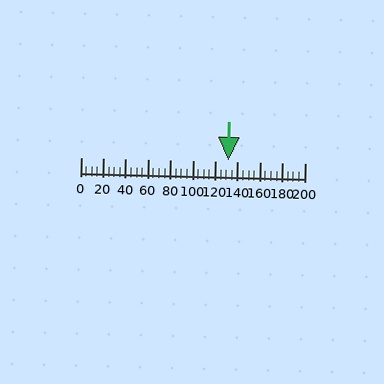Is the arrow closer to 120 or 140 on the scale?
The arrow is closer to 140.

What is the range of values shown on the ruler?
The ruler shows values from 0 to 200.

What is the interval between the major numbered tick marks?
The major tick marks are spaced 20 units apart.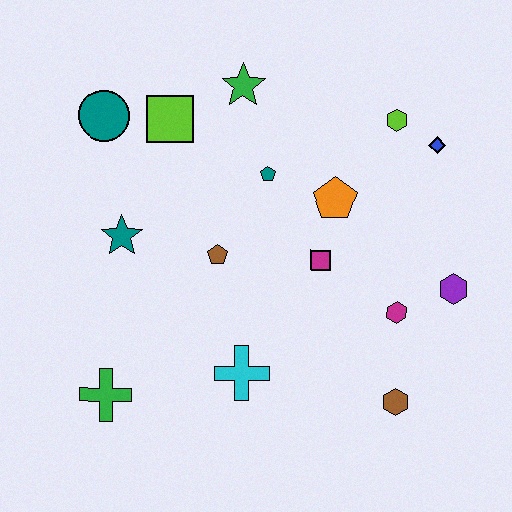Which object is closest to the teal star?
The brown pentagon is closest to the teal star.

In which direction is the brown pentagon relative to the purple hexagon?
The brown pentagon is to the left of the purple hexagon.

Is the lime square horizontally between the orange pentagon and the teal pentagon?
No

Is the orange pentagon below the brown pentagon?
No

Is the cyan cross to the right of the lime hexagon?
No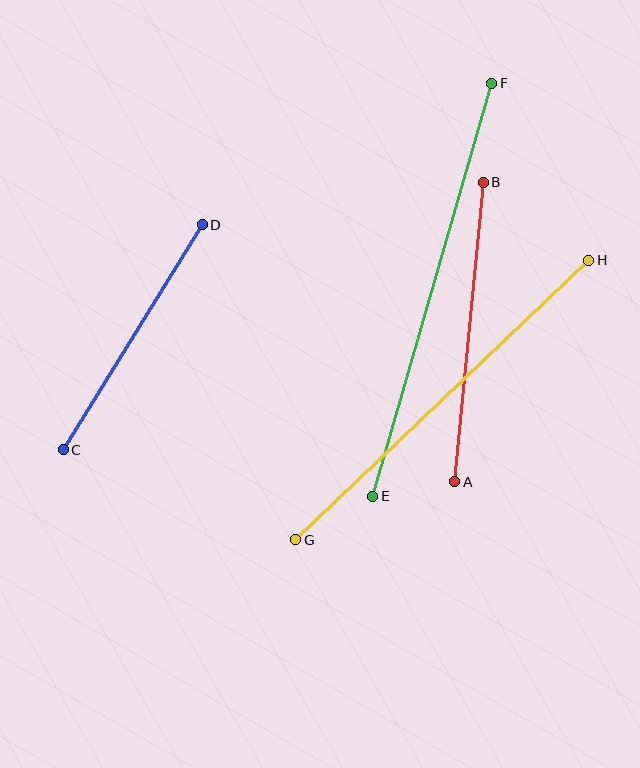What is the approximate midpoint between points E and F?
The midpoint is at approximately (432, 290) pixels.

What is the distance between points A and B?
The distance is approximately 301 pixels.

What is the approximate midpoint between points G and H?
The midpoint is at approximately (442, 400) pixels.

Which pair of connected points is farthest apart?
Points E and F are farthest apart.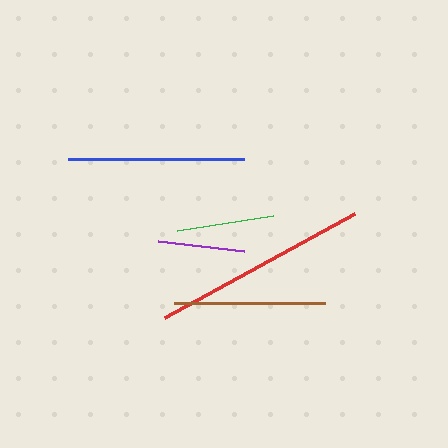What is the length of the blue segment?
The blue segment is approximately 175 pixels long.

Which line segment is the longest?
The red line is the longest at approximately 217 pixels.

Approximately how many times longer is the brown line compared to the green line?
The brown line is approximately 1.6 times the length of the green line.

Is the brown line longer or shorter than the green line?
The brown line is longer than the green line.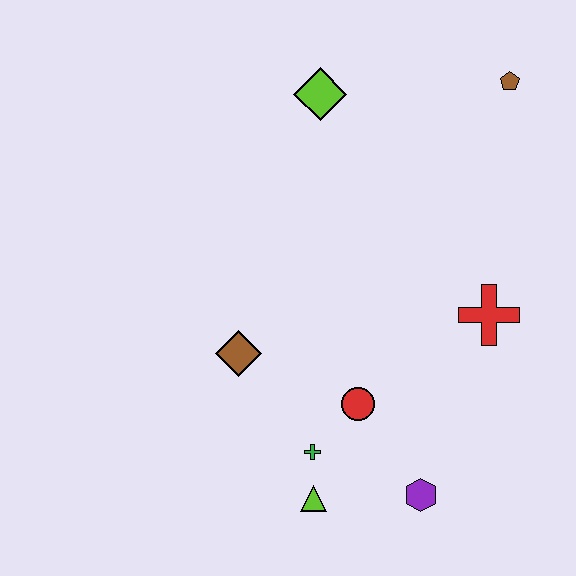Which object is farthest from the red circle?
The brown pentagon is farthest from the red circle.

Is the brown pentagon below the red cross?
No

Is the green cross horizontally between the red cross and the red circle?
No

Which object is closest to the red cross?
The red circle is closest to the red cross.